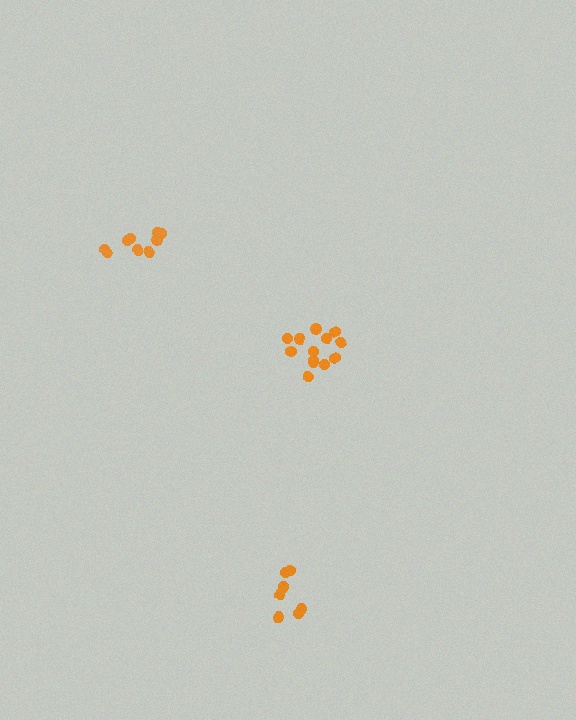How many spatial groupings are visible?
There are 3 spatial groupings.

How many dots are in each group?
Group 1: 8 dots, Group 2: 9 dots, Group 3: 13 dots (30 total).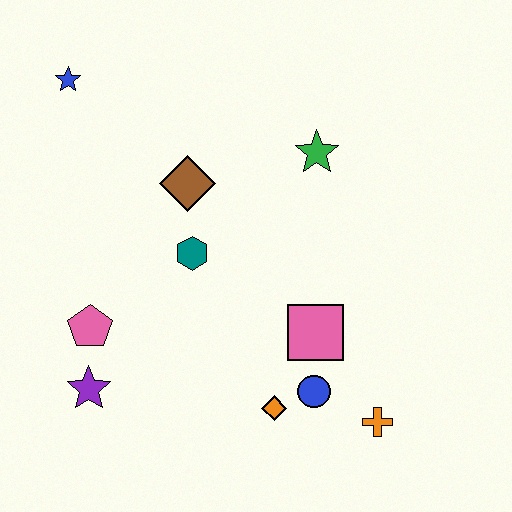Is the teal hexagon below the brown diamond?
Yes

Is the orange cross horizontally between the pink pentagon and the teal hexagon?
No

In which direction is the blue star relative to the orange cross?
The blue star is above the orange cross.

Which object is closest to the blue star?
The brown diamond is closest to the blue star.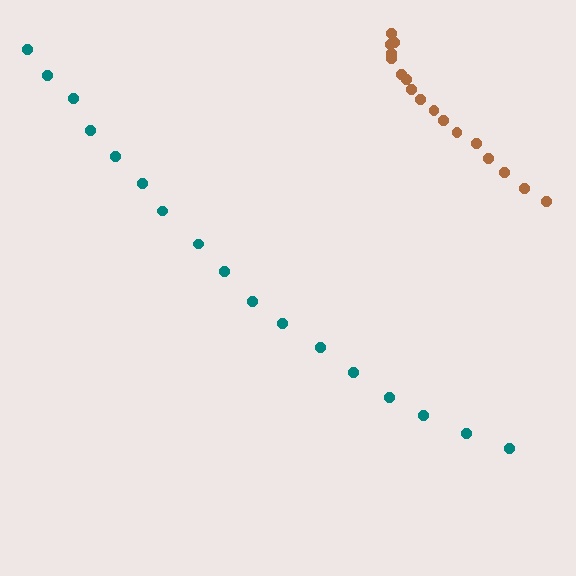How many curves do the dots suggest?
There are 2 distinct paths.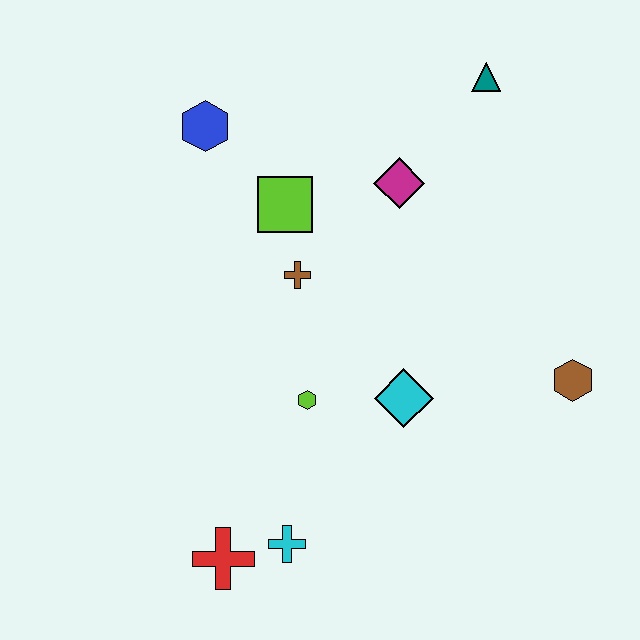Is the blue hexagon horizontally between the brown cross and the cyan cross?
No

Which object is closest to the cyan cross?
The red cross is closest to the cyan cross.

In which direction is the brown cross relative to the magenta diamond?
The brown cross is to the left of the magenta diamond.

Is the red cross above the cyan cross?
No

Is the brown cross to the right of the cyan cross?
Yes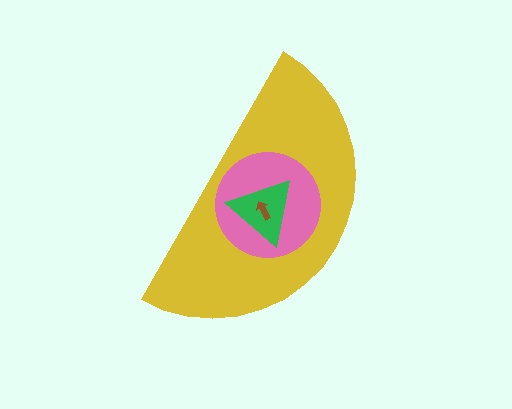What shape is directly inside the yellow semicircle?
The pink circle.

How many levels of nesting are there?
4.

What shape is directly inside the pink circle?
The green triangle.